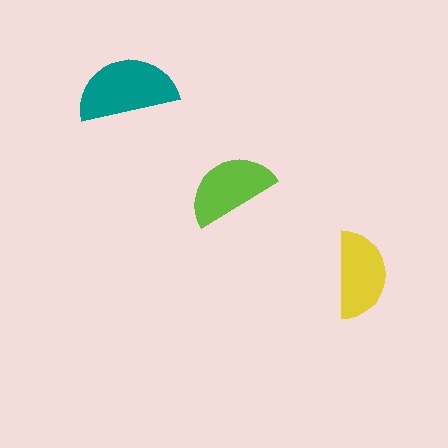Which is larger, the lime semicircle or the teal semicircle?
The teal one.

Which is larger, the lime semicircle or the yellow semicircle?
The lime one.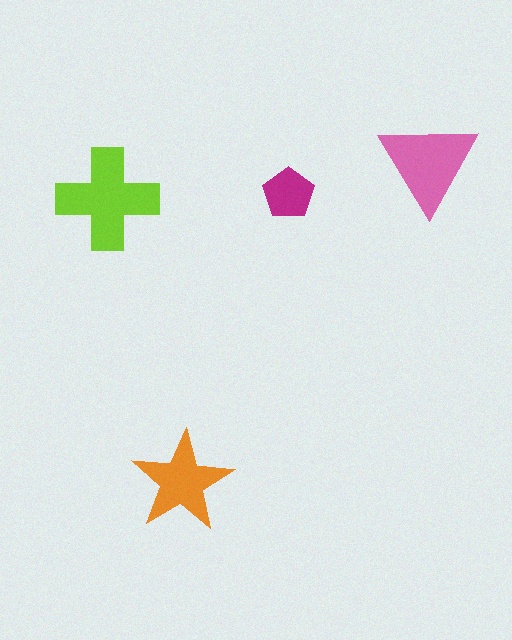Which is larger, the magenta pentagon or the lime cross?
The lime cross.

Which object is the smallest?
The magenta pentagon.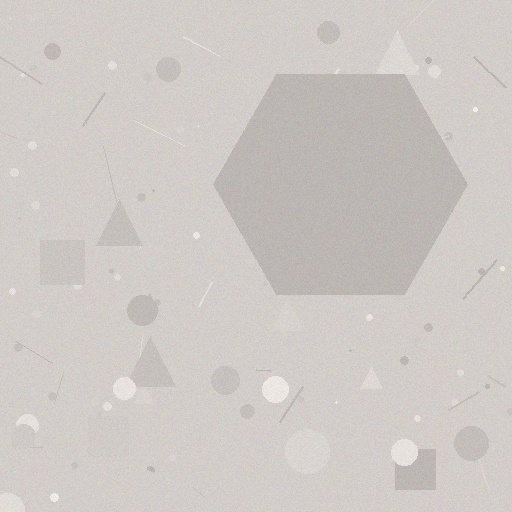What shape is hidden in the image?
A hexagon is hidden in the image.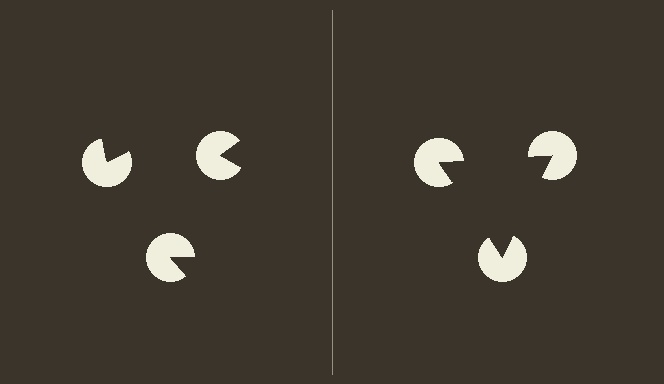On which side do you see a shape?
An illusory triangle appears on the right side. On the left side the wedge cuts are rotated, so no coherent shape forms.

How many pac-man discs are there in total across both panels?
6 — 3 on each side.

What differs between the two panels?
The pac-man discs are positioned identically on both sides; only the wedge orientations differ. On the right they align to a triangle; on the left they are misaligned.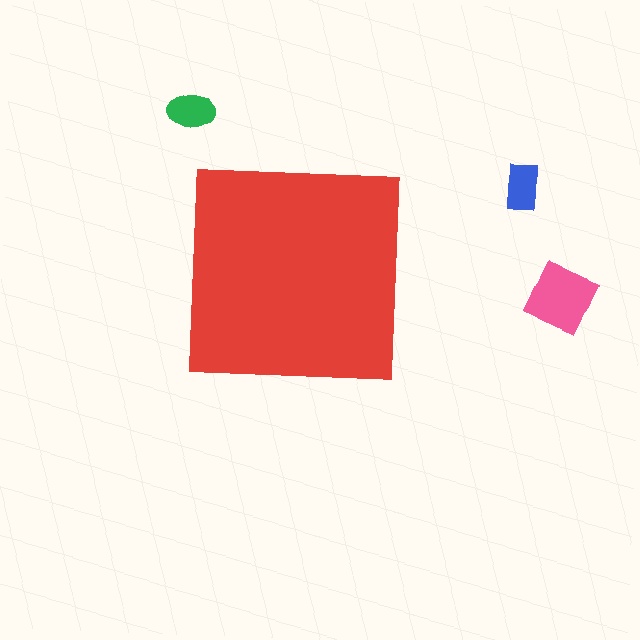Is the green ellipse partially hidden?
No, the green ellipse is fully visible.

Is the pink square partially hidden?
No, the pink square is fully visible.